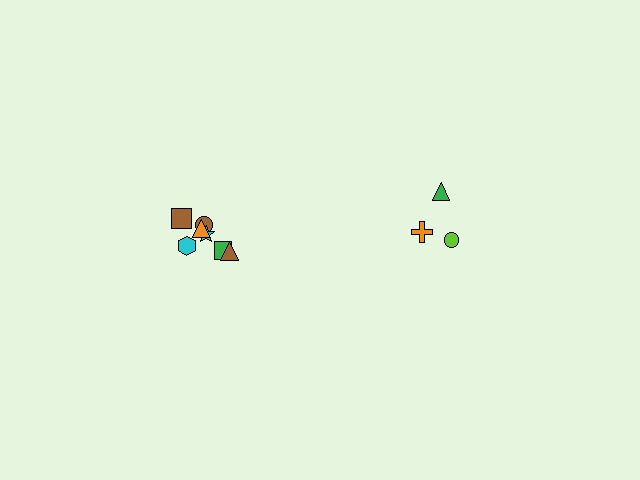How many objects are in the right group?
There are 3 objects.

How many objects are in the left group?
There are 7 objects.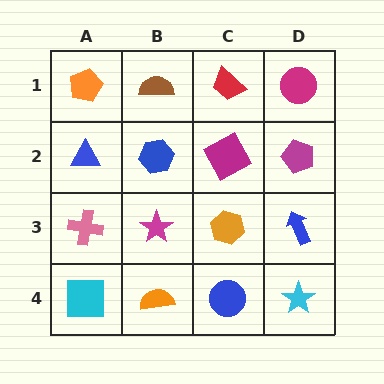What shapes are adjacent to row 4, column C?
An orange hexagon (row 3, column C), an orange semicircle (row 4, column B), a cyan star (row 4, column D).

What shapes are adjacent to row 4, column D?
A blue arrow (row 3, column D), a blue circle (row 4, column C).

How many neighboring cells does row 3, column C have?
4.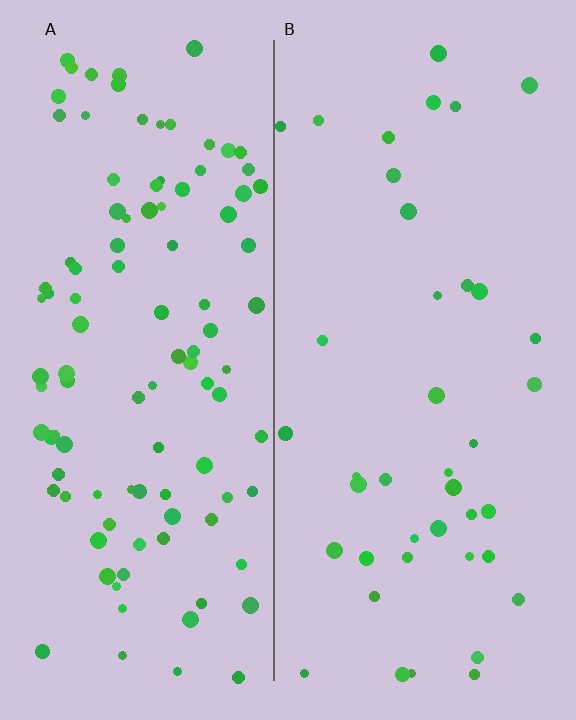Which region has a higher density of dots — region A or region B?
A (the left).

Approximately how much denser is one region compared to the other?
Approximately 2.6× — region A over region B.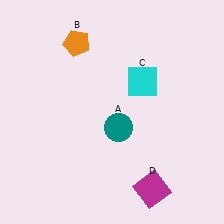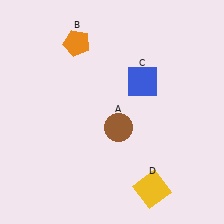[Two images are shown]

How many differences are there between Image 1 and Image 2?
There are 3 differences between the two images.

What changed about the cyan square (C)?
In Image 1, C is cyan. In Image 2, it changed to blue.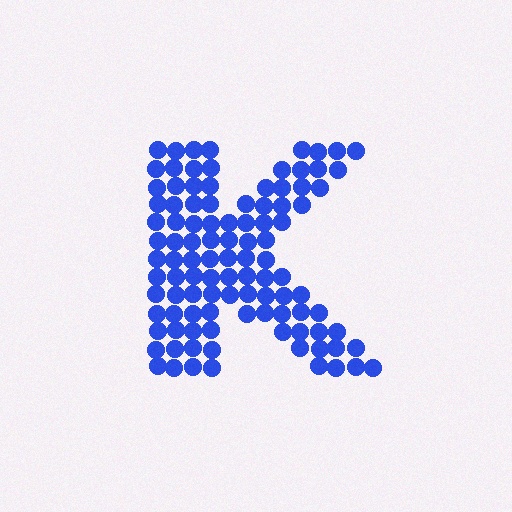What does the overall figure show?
The overall figure shows the letter K.